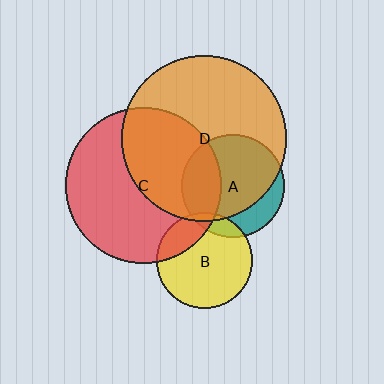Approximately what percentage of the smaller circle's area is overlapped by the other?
Approximately 5%.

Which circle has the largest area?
Circle D (orange).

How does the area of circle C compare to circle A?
Approximately 2.3 times.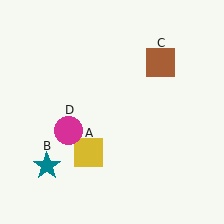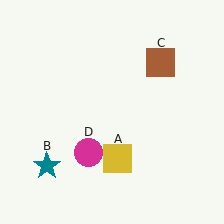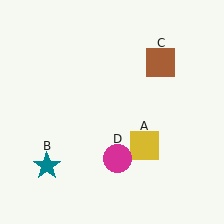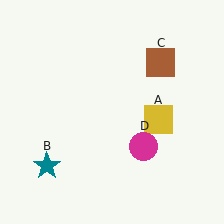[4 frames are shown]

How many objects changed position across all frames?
2 objects changed position: yellow square (object A), magenta circle (object D).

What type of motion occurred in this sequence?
The yellow square (object A), magenta circle (object D) rotated counterclockwise around the center of the scene.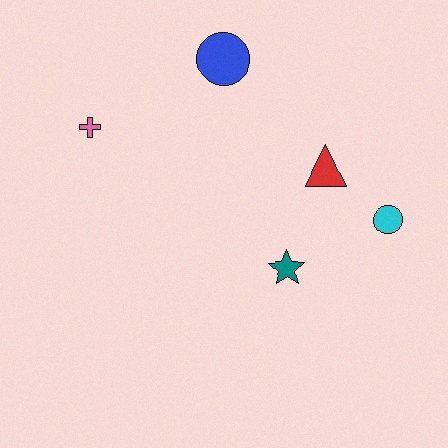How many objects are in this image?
There are 5 objects.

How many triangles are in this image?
There is 1 triangle.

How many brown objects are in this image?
There are no brown objects.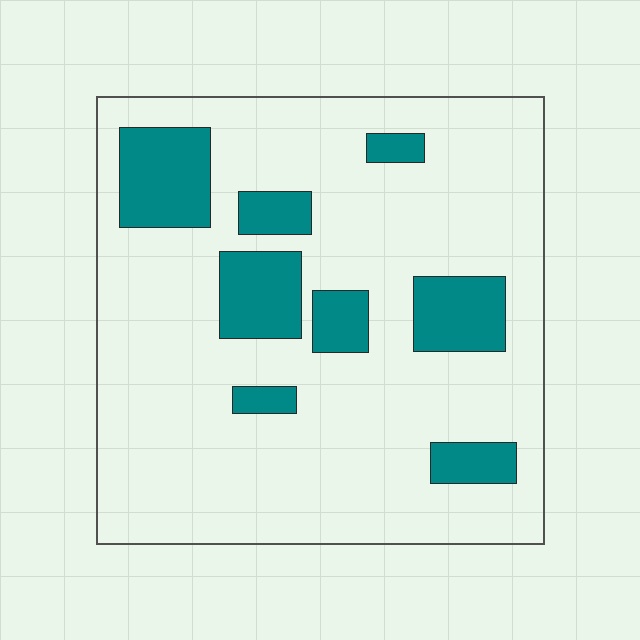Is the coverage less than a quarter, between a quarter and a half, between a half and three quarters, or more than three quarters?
Less than a quarter.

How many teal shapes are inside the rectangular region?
8.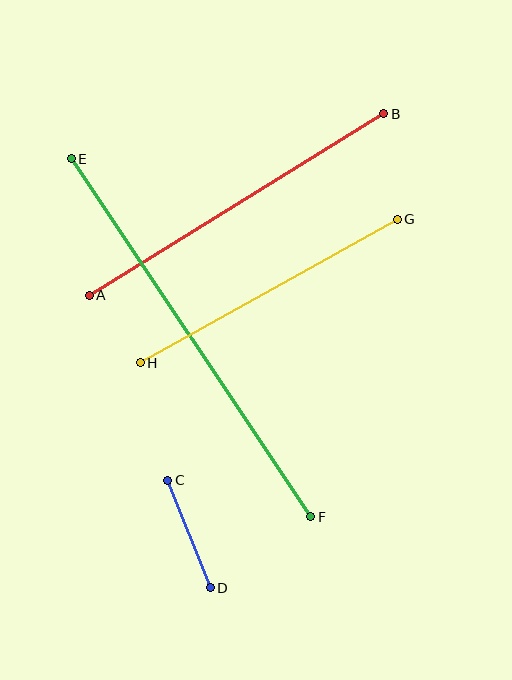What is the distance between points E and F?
The distance is approximately 431 pixels.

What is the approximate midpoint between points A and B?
The midpoint is at approximately (236, 205) pixels.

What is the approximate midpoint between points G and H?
The midpoint is at approximately (269, 291) pixels.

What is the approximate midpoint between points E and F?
The midpoint is at approximately (191, 338) pixels.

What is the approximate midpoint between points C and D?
The midpoint is at approximately (189, 534) pixels.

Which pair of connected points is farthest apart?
Points E and F are farthest apart.